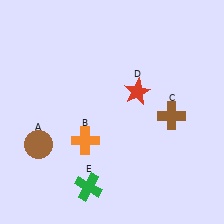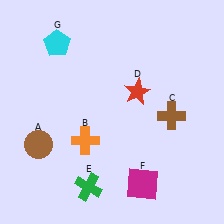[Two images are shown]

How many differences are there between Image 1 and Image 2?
There are 2 differences between the two images.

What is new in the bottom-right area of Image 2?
A magenta square (F) was added in the bottom-right area of Image 2.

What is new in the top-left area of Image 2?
A cyan pentagon (G) was added in the top-left area of Image 2.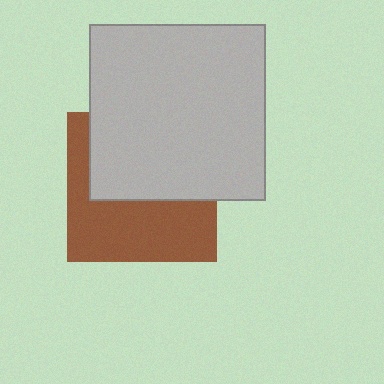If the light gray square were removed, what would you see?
You would see the complete brown square.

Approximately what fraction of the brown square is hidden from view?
Roughly 51% of the brown square is hidden behind the light gray square.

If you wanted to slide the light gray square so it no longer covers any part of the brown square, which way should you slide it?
Slide it up — that is the most direct way to separate the two shapes.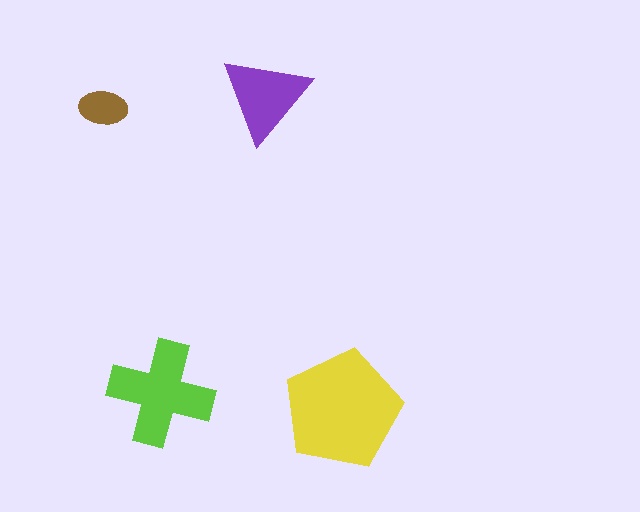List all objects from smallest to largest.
The brown ellipse, the purple triangle, the lime cross, the yellow pentagon.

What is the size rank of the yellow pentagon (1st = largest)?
1st.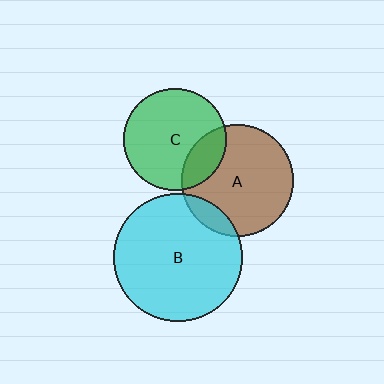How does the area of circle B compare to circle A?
Approximately 1.3 times.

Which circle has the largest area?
Circle B (cyan).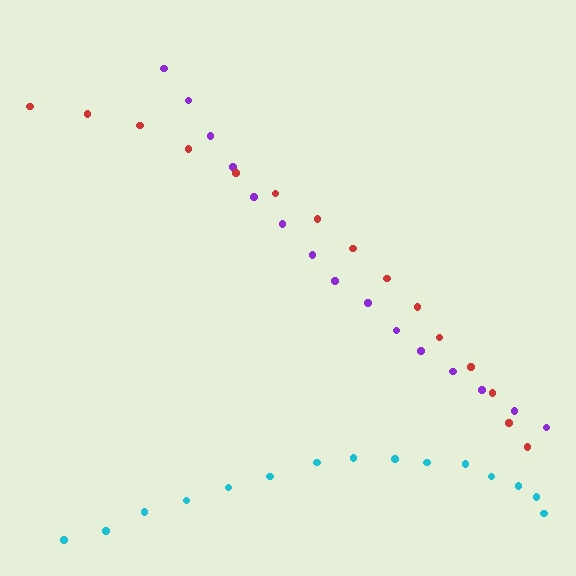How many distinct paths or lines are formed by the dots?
There are 3 distinct paths.